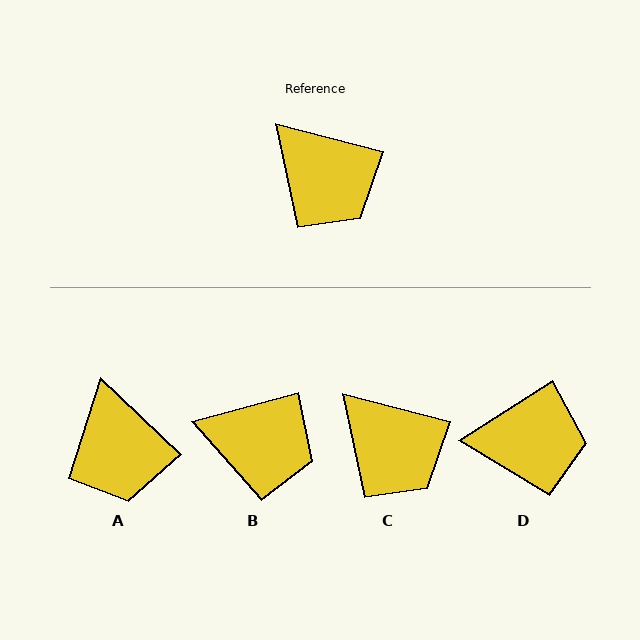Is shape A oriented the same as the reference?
No, it is off by about 29 degrees.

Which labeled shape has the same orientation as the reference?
C.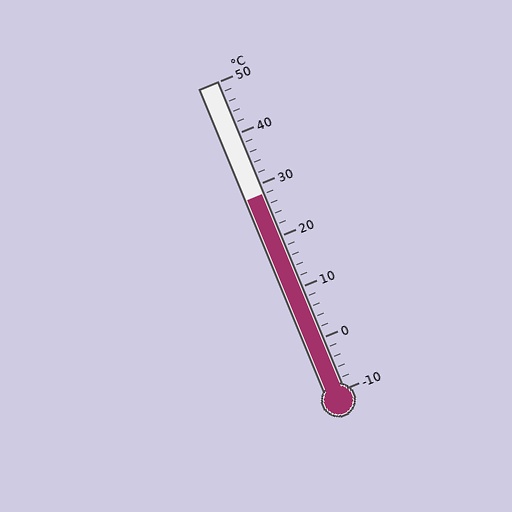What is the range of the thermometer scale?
The thermometer scale ranges from -10°C to 50°C.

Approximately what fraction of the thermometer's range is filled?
The thermometer is filled to approximately 65% of its range.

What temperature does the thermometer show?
The thermometer shows approximately 28°C.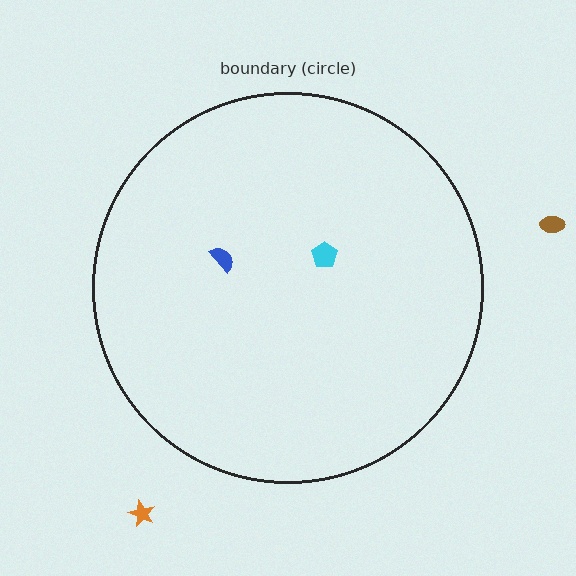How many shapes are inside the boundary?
2 inside, 2 outside.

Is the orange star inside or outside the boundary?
Outside.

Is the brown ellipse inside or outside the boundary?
Outside.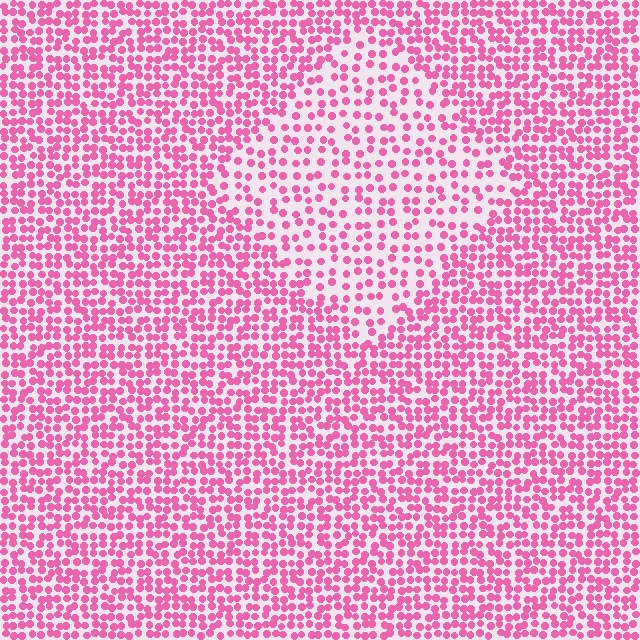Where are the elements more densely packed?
The elements are more densely packed outside the diamond boundary.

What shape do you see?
I see a diamond.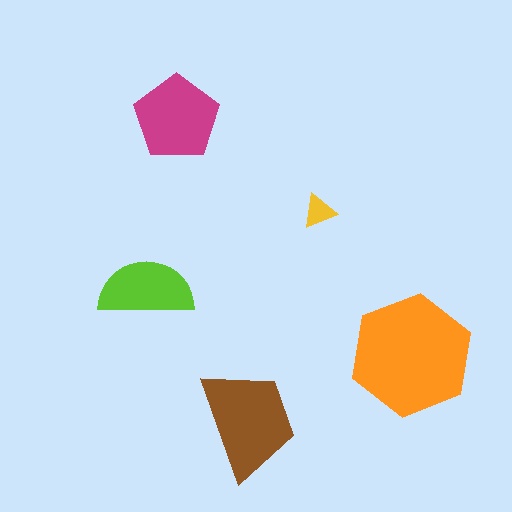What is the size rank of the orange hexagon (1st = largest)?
1st.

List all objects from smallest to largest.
The yellow triangle, the lime semicircle, the magenta pentagon, the brown trapezoid, the orange hexagon.